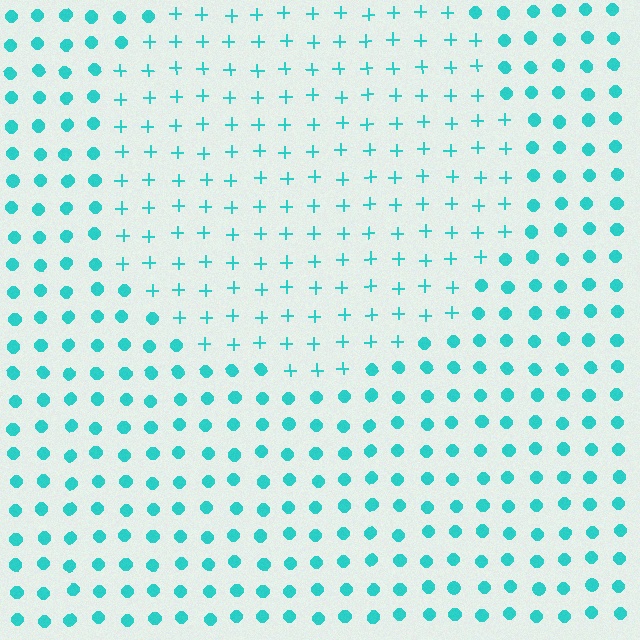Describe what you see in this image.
The image is filled with small cyan elements arranged in a uniform grid. A circle-shaped region contains plus signs, while the surrounding area contains circles. The boundary is defined purely by the change in element shape.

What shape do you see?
I see a circle.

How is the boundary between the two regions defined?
The boundary is defined by a change in element shape: plus signs inside vs. circles outside. All elements share the same color and spacing.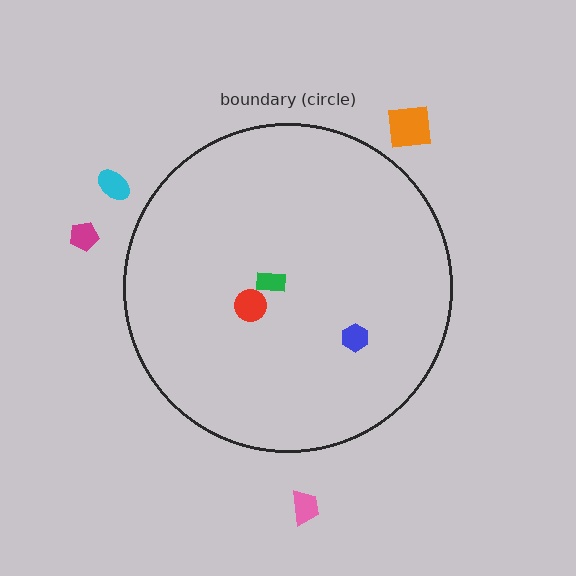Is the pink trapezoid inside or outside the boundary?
Outside.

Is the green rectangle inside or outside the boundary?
Inside.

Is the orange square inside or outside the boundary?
Outside.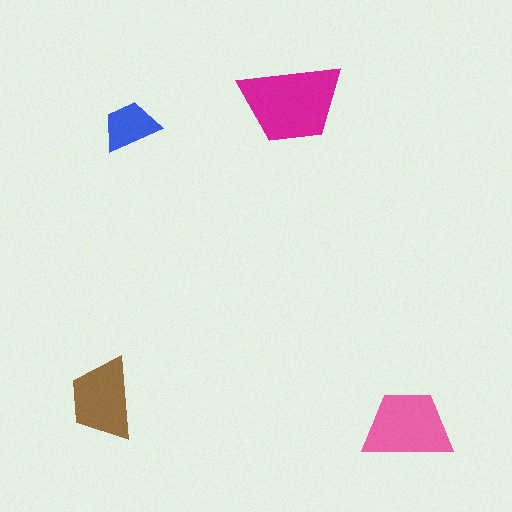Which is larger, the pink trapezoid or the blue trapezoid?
The pink one.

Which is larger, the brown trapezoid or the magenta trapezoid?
The magenta one.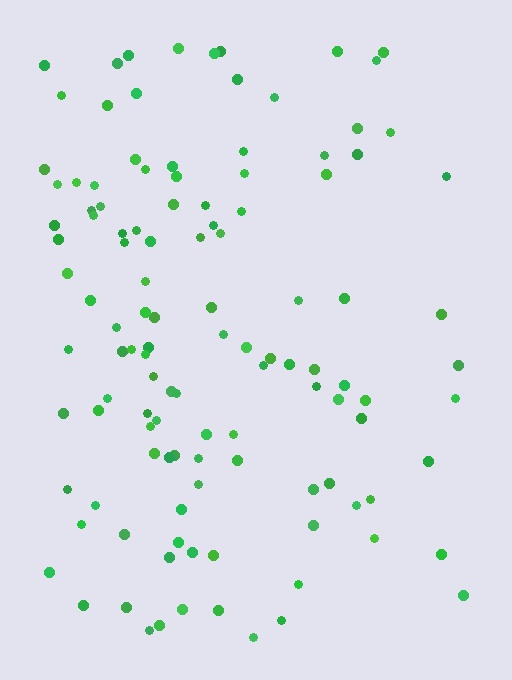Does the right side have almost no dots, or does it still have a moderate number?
Still a moderate number, just noticeably fewer than the left.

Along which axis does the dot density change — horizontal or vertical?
Horizontal.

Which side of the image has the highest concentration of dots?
The left.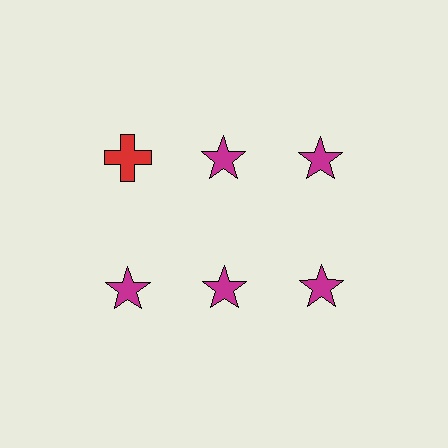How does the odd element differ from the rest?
It differs in both color (red instead of magenta) and shape (cross instead of star).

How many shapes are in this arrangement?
There are 6 shapes arranged in a grid pattern.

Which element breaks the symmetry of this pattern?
The red cross in the top row, leftmost column breaks the symmetry. All other shapes are magenta stars.